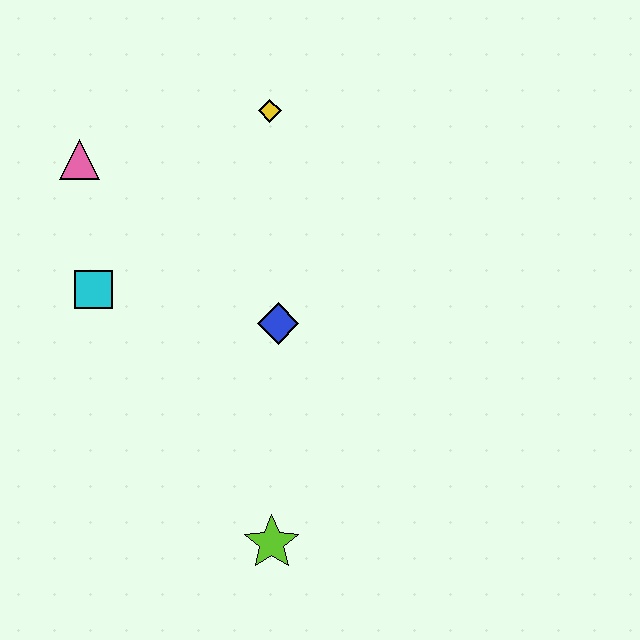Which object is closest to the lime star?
The blue diamond is closest to the lime star.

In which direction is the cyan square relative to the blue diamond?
The cyan square is to the left of the blue diamond.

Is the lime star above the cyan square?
No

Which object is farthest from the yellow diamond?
The lime star is farthest from the yellow diamond.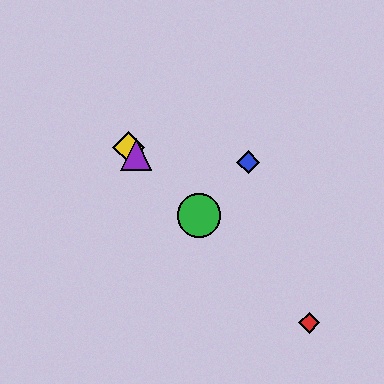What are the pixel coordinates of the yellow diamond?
The yellow diamond is at (128, 147).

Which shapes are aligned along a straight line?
The red diamond, the green circle, the yellow diamond, the purple triangle are aligned along a straight line.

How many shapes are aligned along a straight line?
4 shapes (the red diamond, the green circle, the yellow diamond, the purple triangle) are aligned along a straight line.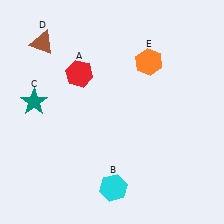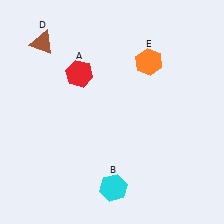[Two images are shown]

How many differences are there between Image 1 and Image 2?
There is 1 difference between the two images.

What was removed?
The teal star (C) was removed in Image 2.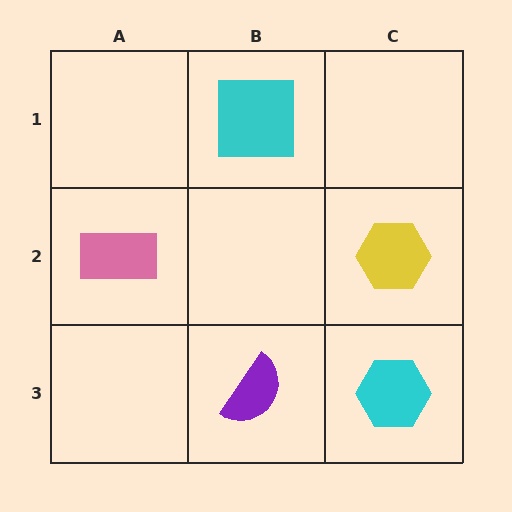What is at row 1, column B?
A cyan square.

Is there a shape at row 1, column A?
No, that cell is empty.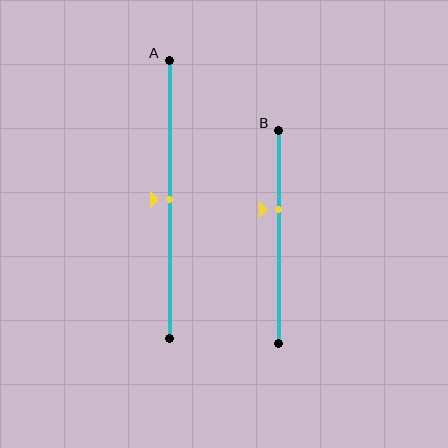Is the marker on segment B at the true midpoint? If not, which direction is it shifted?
No, the marker on segment B is shifted upward by about 13% of the segment length.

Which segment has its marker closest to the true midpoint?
Segment A has its marker closest to the true midpoint.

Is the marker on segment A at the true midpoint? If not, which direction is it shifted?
Yes, the marker on segment A is at the true midpoint.